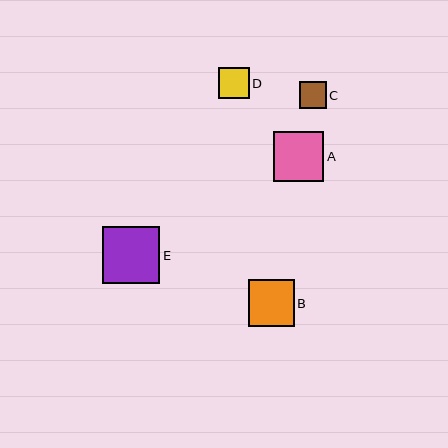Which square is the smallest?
Square C is the smallest with a size of approximately 27 pixels.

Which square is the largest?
Square E is the largest with a size of approximately 57 pixels.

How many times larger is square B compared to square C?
Square B is approximately 1.7 times the size of square C.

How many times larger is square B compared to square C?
Square B is approximately 1.7 times the size of square C.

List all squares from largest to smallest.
From largest to smallest: E, A, B, D, C.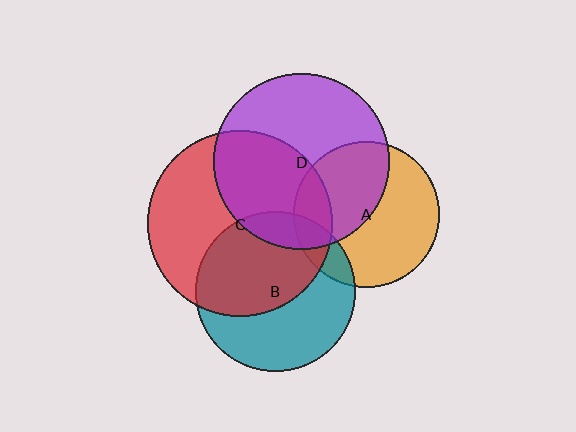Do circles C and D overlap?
Yes.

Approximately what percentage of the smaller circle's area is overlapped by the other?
Approximately 45%.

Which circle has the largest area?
Circle C (red).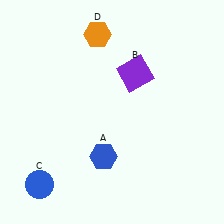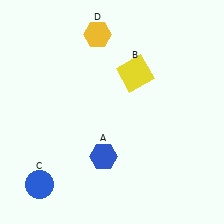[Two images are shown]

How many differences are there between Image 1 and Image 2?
There are 2 differences between the two images.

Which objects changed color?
B changed from purple to yellow. D changed from orange to yellow.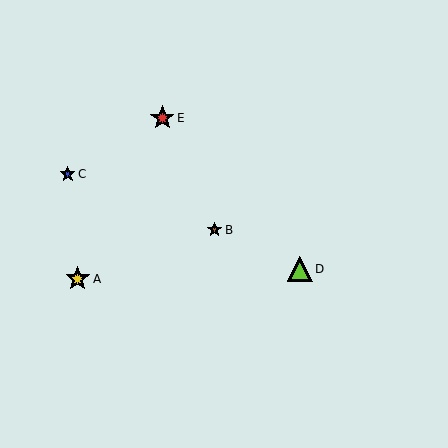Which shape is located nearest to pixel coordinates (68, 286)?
The yellow star (labeled A) at (78, 279) is nearest to that location.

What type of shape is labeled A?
Shape A is a yellow star.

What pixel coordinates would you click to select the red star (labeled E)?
Click at (162, 118) to select the red star E.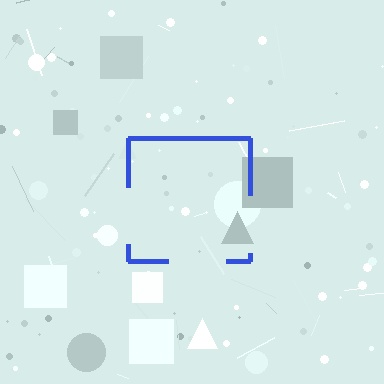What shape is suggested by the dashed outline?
The dashed outline suggests a square.